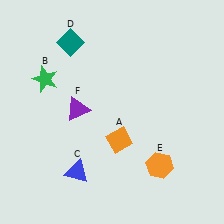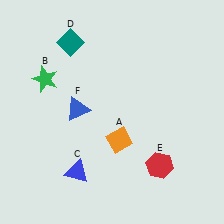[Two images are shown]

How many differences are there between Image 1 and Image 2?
There are 2 differences between the two images.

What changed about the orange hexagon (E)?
In Image 1, E is orange. In Image 2, it changed to red.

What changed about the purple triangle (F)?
In Image 1, F is purple. In Image 2, it changed to blue.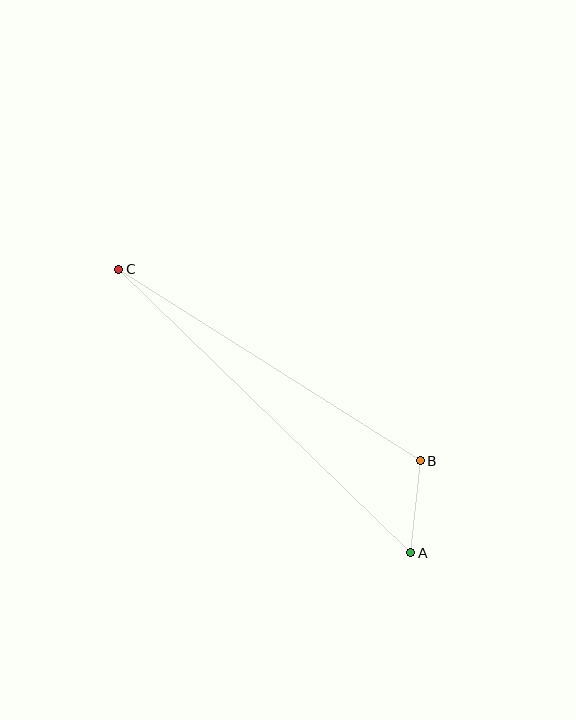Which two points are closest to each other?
Points A and B are closest to each other.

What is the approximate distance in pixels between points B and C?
The distance between B and C is approximately 357 pixels.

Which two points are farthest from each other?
Points A and C are farthest from each other.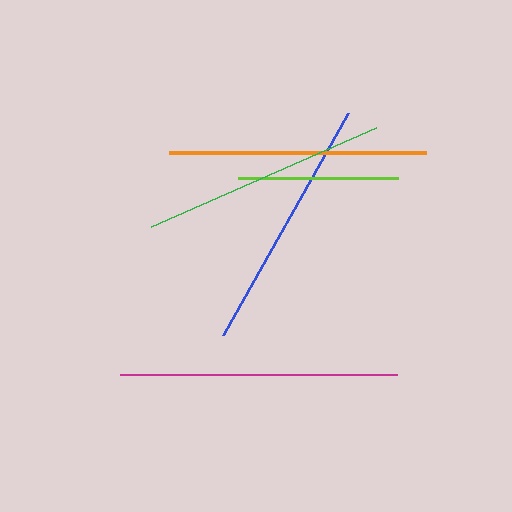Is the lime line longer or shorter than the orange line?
The orange line is longer than the lime line.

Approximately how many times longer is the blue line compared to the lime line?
The blue line is approximately 1.6 times the length of the lime line.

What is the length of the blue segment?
The blue segment is approximately 255 pixels long.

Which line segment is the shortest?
The lime line is the shortest at approximately 159 pixels.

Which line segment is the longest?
The magenta line is the longest at approximately 277 pixels.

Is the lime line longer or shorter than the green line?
The green line is longer than the lime line.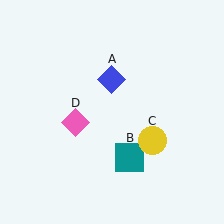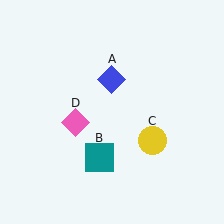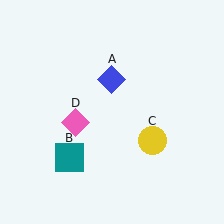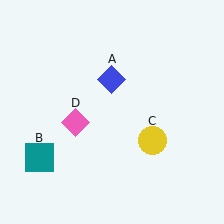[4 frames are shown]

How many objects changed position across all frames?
1 object changed position: teal square (object B).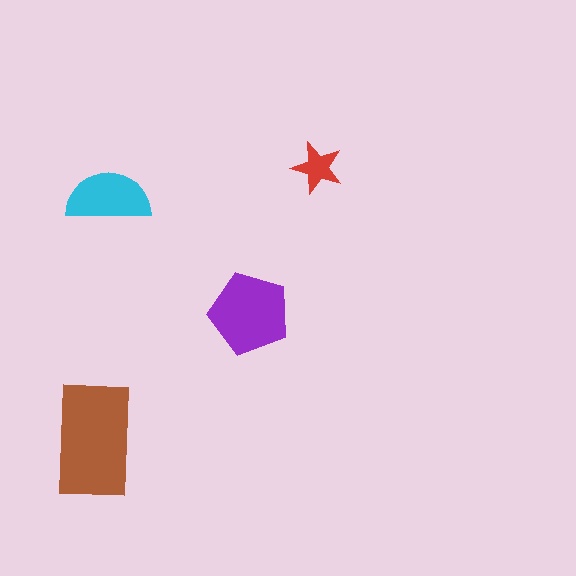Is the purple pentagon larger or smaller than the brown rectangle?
Smaller.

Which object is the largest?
The brown rectangle.